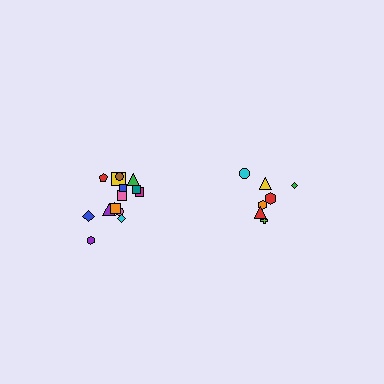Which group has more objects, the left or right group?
The left group.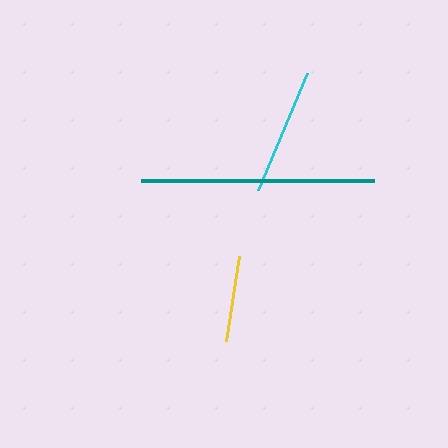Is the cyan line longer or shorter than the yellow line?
The cyan line is longer than the yellow line.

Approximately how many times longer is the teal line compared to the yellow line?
The teal line is approximately 2.7 times the length of the yellow line.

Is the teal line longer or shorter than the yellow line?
The teal line is longer than the yellow line.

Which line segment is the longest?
The teal line is the longest at approximately 233 pixels.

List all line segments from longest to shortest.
From longest to shortest: teal, cyan, yellow.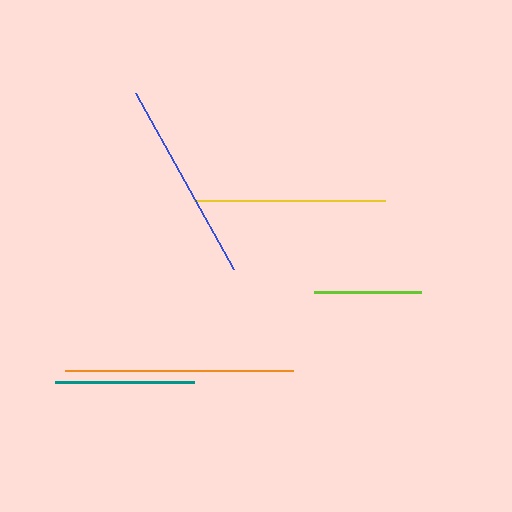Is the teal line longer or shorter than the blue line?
The blue line is longer than the teal line.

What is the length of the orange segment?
The orange segment is approximately 228 pixels long.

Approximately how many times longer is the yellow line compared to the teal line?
The yellow line is approximately 1.4 times the length of the teal line.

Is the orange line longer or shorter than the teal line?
The orange line is longer than the teal line.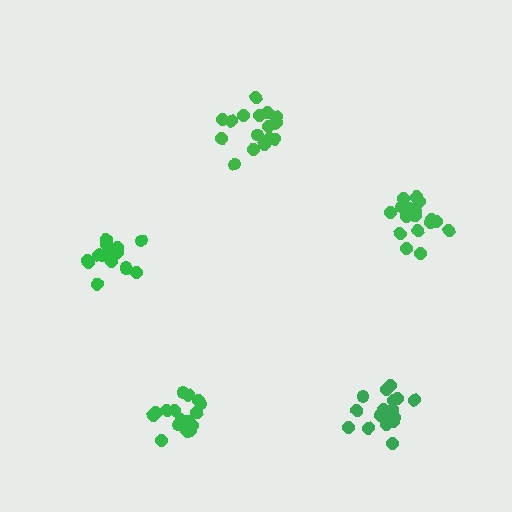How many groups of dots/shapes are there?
There are 5 groups.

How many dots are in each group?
Group 1: 18 dots, Group 2: 16 dots, Group 3: 19 dots, Group 4: 16 dots, Group 5: 19 dots (88 total).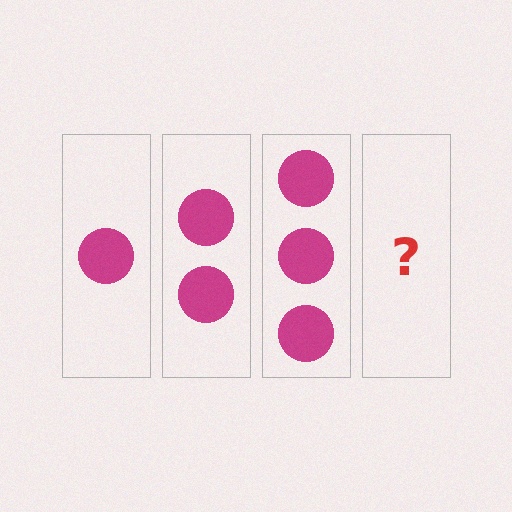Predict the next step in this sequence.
The next step is 4 circles.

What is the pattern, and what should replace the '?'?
The pattern is that each step adds one more circle. The '?' should be 4 circles.